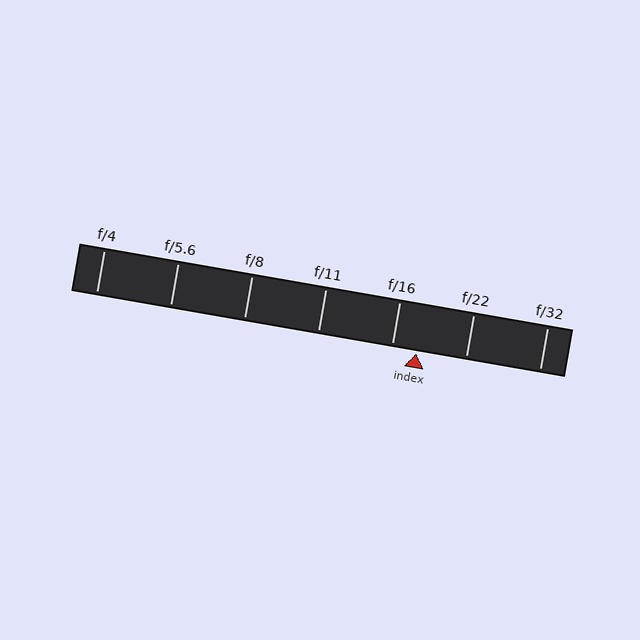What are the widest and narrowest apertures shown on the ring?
The widest aperture shown is f/4 and the narrowest is f/32.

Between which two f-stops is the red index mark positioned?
The index mark is between f/16 and f/22.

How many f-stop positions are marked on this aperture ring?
There are 7 f-stop positions marked.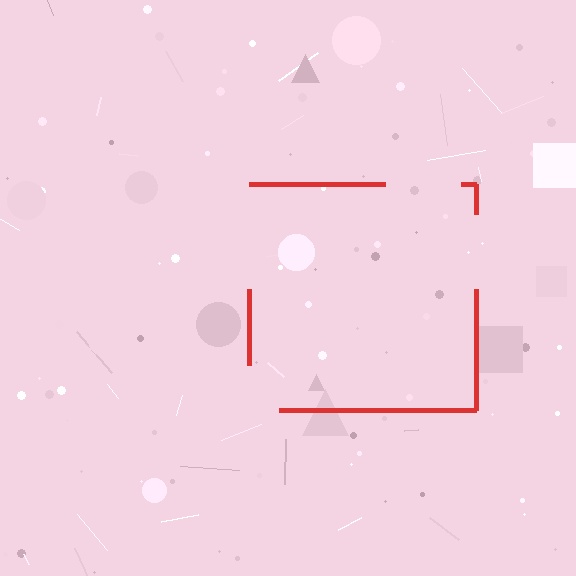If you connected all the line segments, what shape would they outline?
They would outline a square.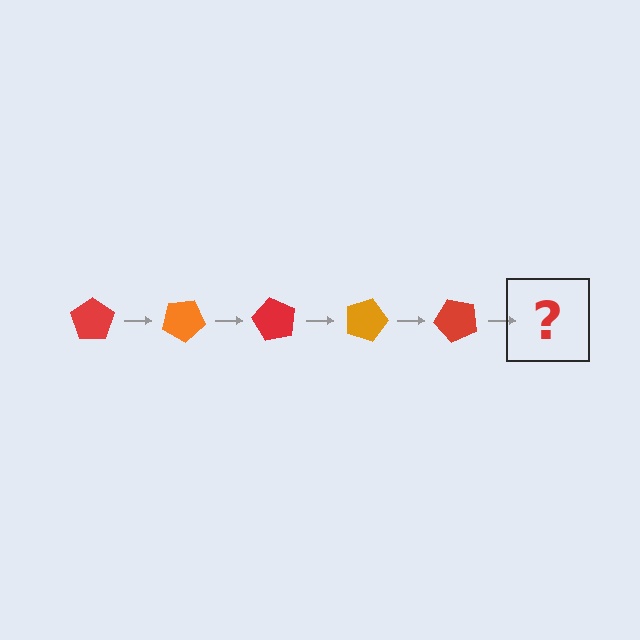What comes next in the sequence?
The next element should be an orange pentagon, rotated 150 degrees from the start.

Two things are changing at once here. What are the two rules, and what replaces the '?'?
The two rules are that it rotates 30 degrees each step and the color cycles through red and orange. The '?' should be an orange pentagon, rotated 150 degrees from the start.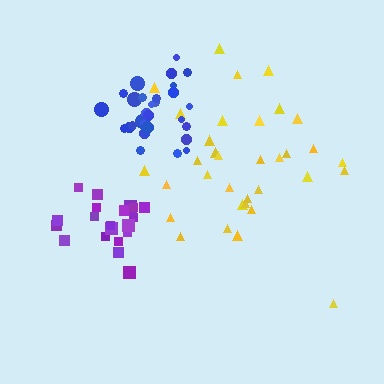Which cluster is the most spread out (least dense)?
Yellow.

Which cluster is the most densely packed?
Blue.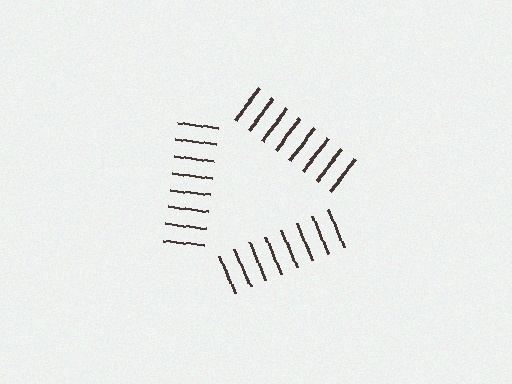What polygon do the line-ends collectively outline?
An illusory triangle — the line segments terminate on its edges but no continuous stroke is drawn.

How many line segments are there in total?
24 — 8 along each of the 3 edges.